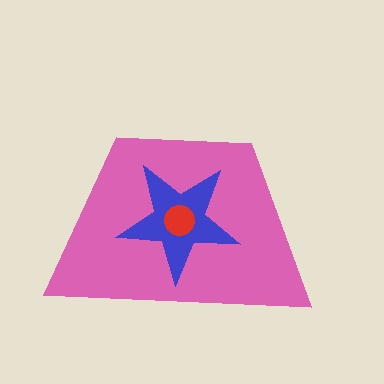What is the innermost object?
The red circle.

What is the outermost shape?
The pink trapezoid.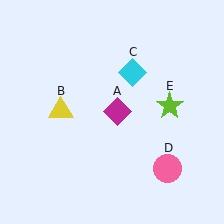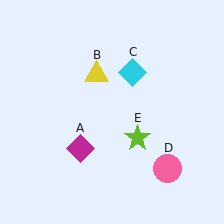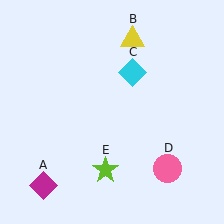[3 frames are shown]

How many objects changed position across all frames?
3 objects changed position: magenta diamond (object A), yellow triangle (object B), lime star (object E).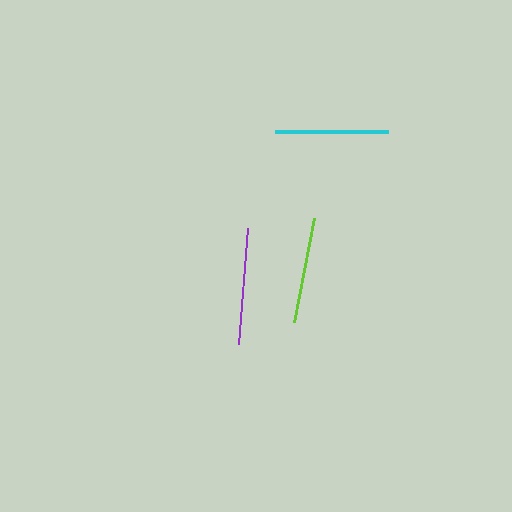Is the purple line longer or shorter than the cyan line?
The purple line is longer than the cyan line.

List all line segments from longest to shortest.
From longest to shortest: purple, cyan, lime.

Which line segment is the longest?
The purple line is the longest at approximately 116 pixels.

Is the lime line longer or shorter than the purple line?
The purple line is longer than the lime line.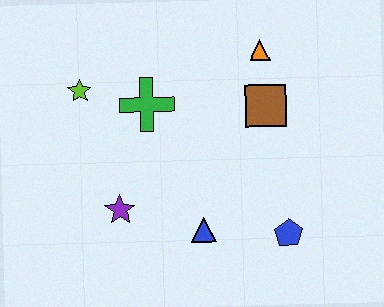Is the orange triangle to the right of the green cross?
Yes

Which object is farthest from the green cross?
The blue pentagon is farthest from the green cross.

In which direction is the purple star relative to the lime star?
The purple star is below the lime star.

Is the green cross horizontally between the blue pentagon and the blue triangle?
No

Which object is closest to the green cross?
The lime star is closest to the green cross.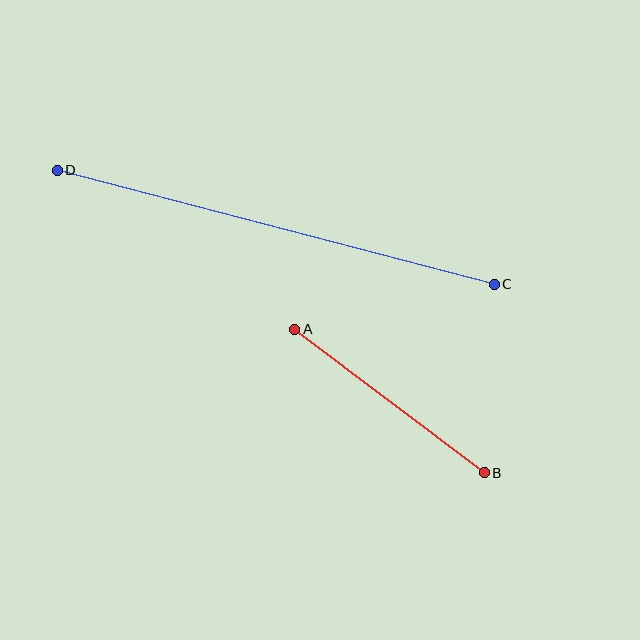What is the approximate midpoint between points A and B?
The midpoint is at approximately (389, 401) pixels.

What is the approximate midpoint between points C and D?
The midpoint is at approximately (276, 227) pixels.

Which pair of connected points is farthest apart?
Points C and D are farthest apart.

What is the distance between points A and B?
The distance is approximately 238 pixels.